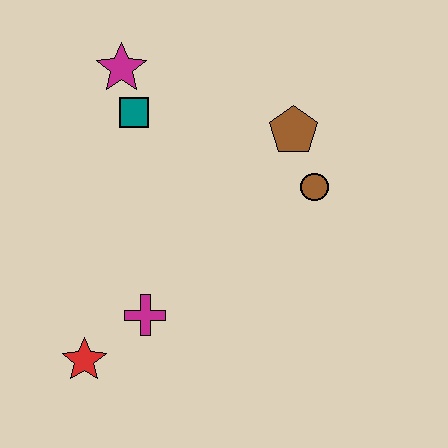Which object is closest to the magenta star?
The teal square is closest to the magenta star.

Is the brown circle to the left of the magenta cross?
No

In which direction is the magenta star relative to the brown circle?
The magenta star is to the left of the brown circle.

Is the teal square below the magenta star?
Yes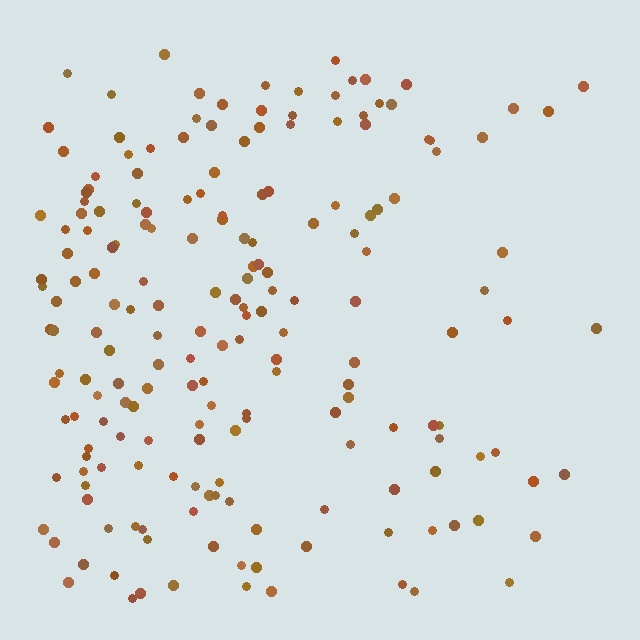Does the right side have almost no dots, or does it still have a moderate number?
Still a moderate number, just noticeably fewer than the left.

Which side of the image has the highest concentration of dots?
The left.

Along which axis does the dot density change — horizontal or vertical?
Horizontal.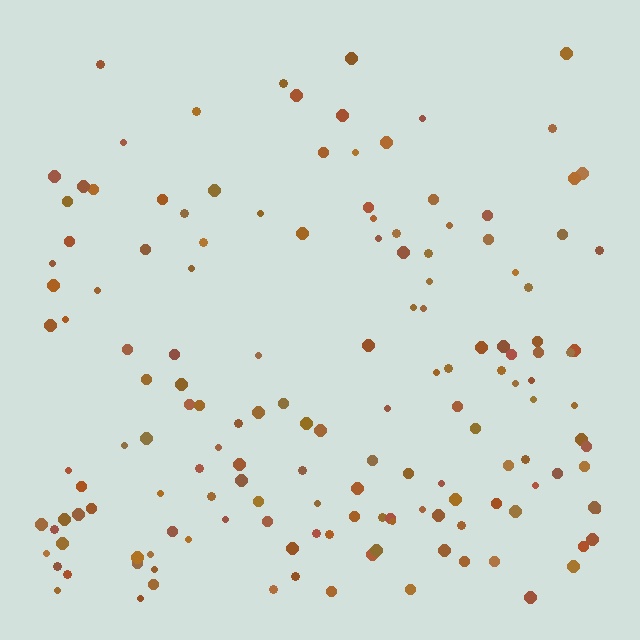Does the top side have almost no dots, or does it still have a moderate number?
Still a moderate number, just noticeably fewer than the bottom.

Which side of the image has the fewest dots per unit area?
The top.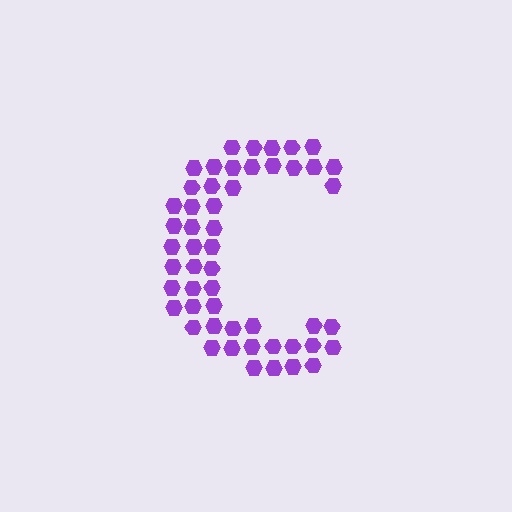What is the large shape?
The large shape is the letter C.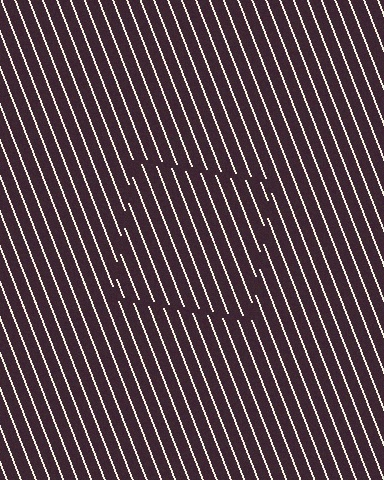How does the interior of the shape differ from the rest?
The interior of the shape contains the same grating, shifted by half a period — the contour is defined by the phase discontinuity where line-ends from the inner and outer gratings abut.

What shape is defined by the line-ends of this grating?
An illusory square. The interior of the shape contains the same grating, shifted by half a period — the contour is defined by the phase discontinuity where line-ends from the inner and outer gratings abut.